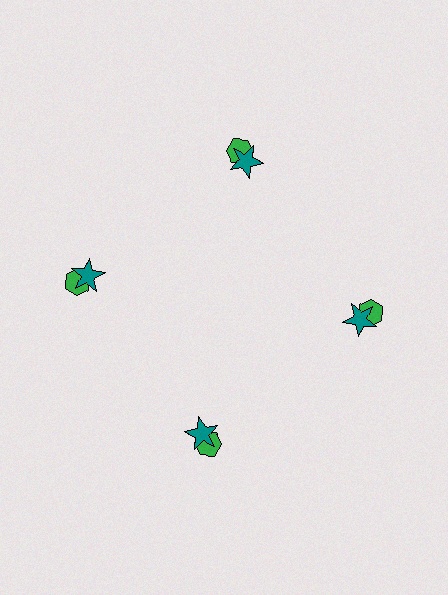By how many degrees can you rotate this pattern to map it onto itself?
The pattern maps onto itself every 90 degrees of rotation.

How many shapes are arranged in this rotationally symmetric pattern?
There are 8 shapes, arranged in 4 groups of 2.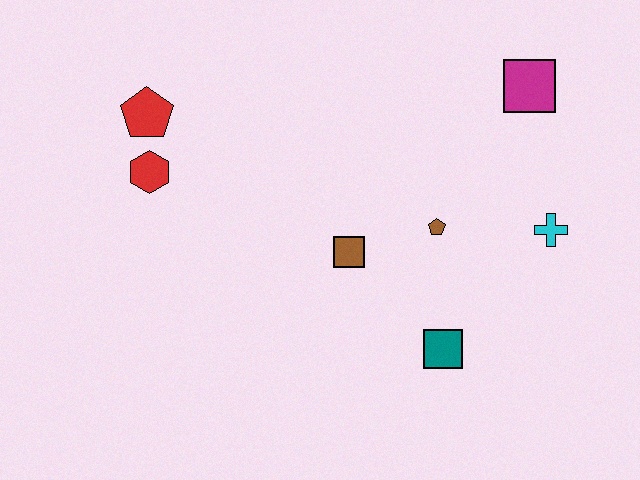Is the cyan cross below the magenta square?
Yes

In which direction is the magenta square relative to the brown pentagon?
The magenta square is above the brown pentagon.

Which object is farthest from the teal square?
The red pentagon is farthest from the teal square.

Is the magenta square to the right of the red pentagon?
Yes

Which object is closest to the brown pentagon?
The brown square is closest to the brown pentagon.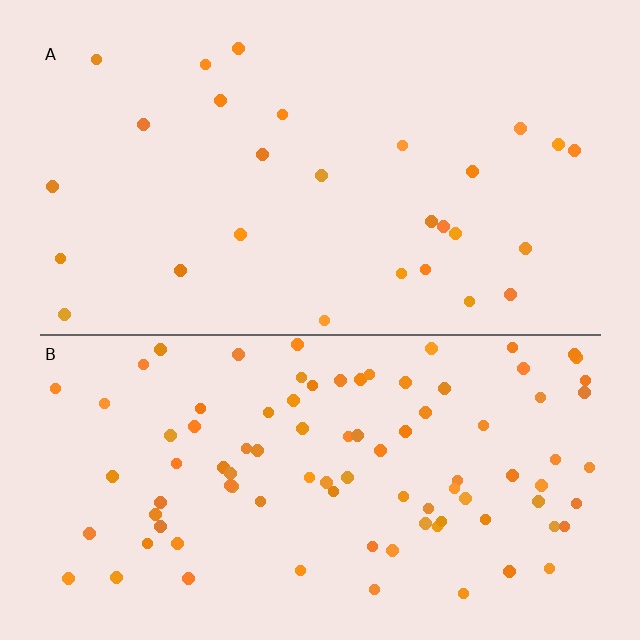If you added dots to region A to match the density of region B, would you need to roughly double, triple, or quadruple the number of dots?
Approximately triple.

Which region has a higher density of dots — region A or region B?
B (the bottom).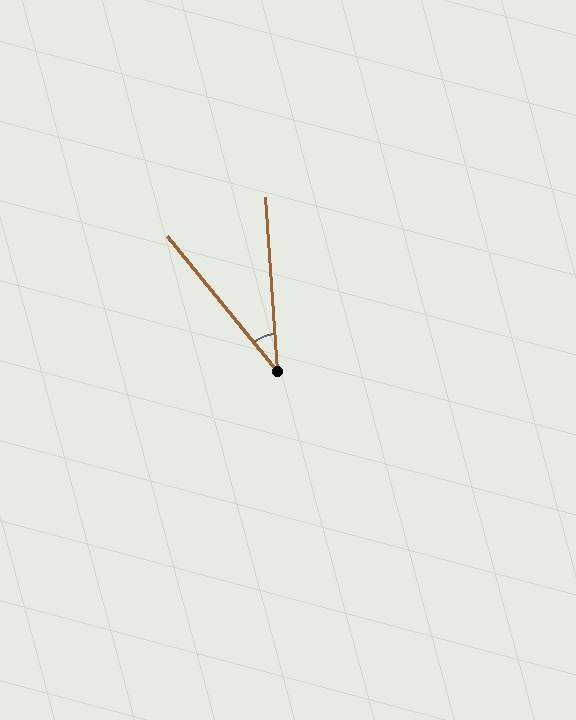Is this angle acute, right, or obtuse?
It is acute.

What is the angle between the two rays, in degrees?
Approximately 35 degrees.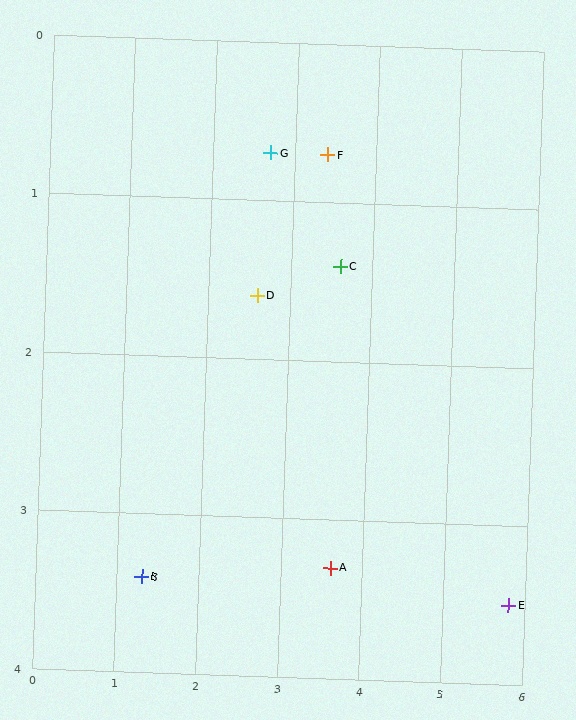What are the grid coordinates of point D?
Point D is at approximately (2.6, 1.6).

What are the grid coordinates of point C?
Point C is at approximately (3.6, 1.4).